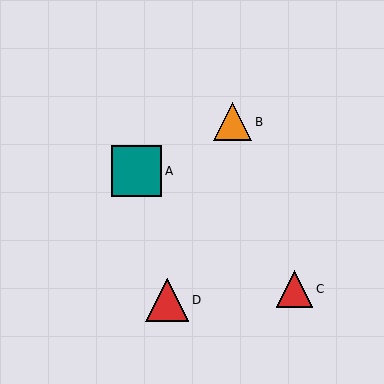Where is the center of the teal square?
The center of the teal square is at (137, 171).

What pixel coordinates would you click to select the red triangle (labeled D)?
Click at (167, 300) to select the red triangle D.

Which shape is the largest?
The teal square (labeled A) is the largest.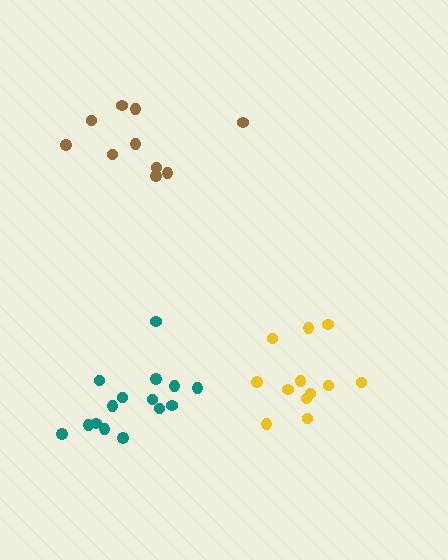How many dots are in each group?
Group 1: 15 dots, Group 2: 10 dots, Group 3: 12 dots (37 total).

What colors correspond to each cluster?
The clusters are colored: teal, brown, yellow.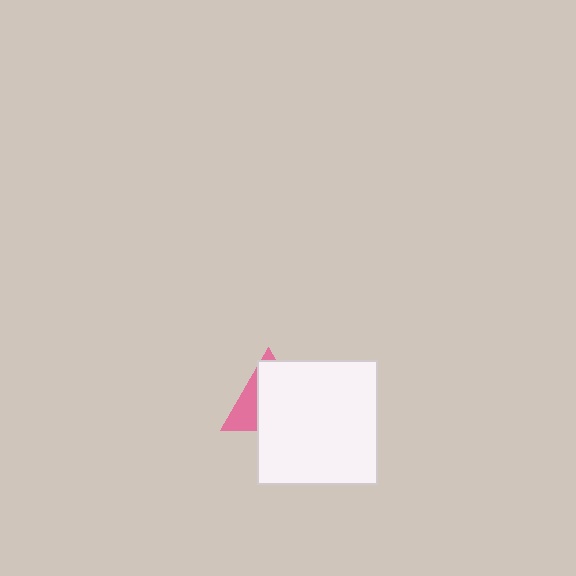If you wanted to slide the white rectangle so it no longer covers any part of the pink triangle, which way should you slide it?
Slide it toward the lower-right — that is the most direct way to separate the two shapes.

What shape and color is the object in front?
The object in front is a white rectangle.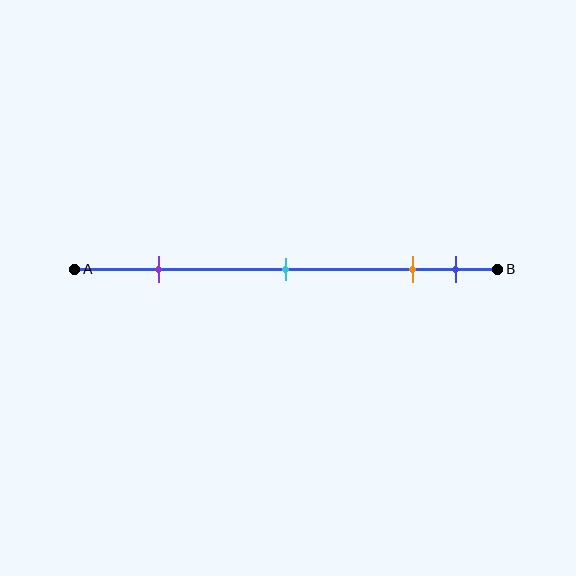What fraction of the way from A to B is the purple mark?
The purple mark is approximately 20% (0.2) of the way from A to B.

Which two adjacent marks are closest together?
The orange and blue marks are the closest adjacent pair.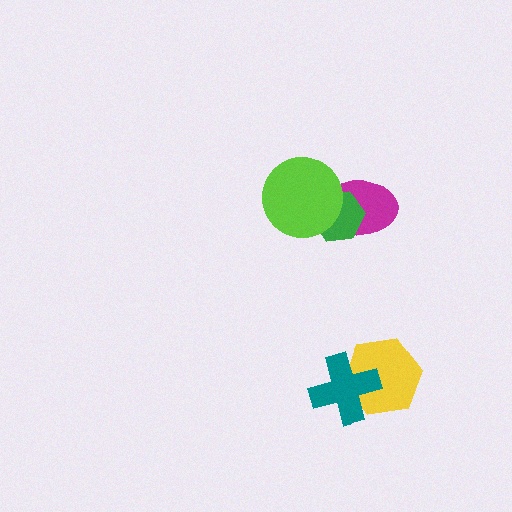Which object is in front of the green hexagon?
The lime circle is in front of the green hexagon.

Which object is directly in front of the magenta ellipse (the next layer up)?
The green hexagon is directly in front of the magenta ellipse.